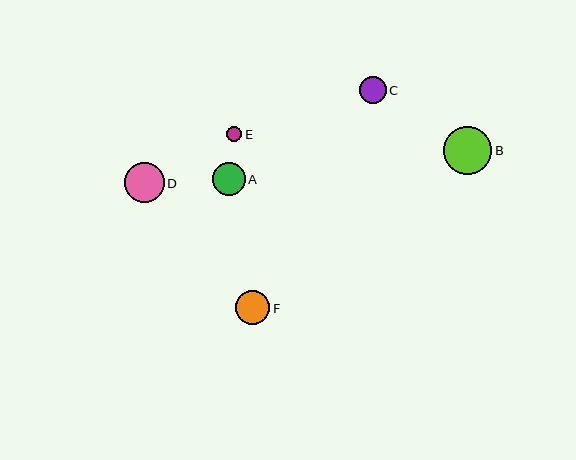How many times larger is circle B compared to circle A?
Circle B is approximately 1.5 times the size of circle A.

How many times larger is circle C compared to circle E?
Circle C is approximately 1.8 times the size of circle E.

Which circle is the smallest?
Circle E is the smallest with a size of approximately 15 pixels.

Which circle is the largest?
Circle B is the largest with a size of approximately 48 pixels.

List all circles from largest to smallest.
From largest to smallest: B, D, F, A, C, E.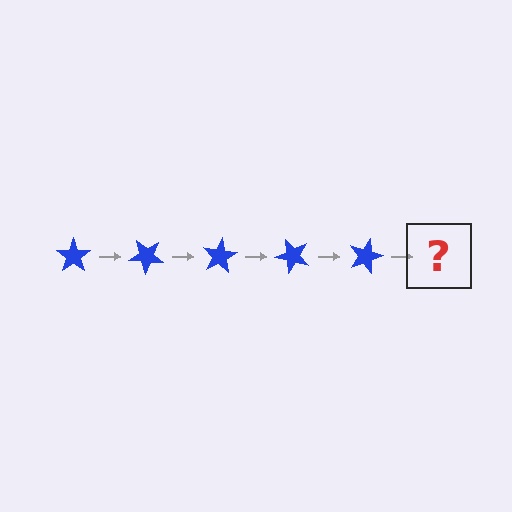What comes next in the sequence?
The next element should be a blue star rotated 200 degrees.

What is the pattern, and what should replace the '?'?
The pattern is that the star rotates 40 degrees each step. The '?' should be a blue star rotated 200 degrees.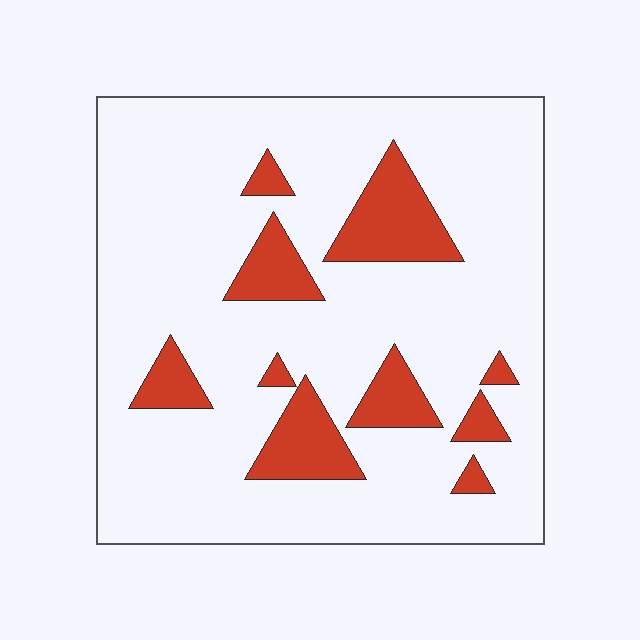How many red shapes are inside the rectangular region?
10.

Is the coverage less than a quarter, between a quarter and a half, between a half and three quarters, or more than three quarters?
Less than a quarter.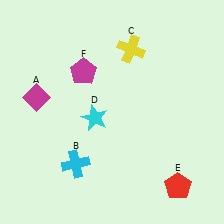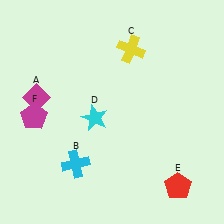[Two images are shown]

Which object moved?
The magenta pentagon (F) moved left.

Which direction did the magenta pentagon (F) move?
The magenta pentagon (F) moved left.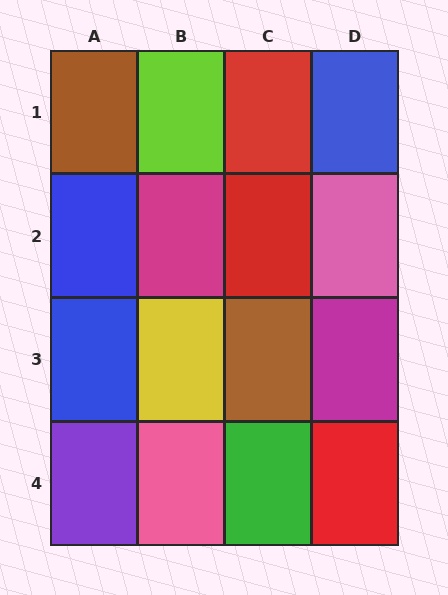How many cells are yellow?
1 cell is yellow.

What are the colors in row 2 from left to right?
Blue, magenta, red, pink.